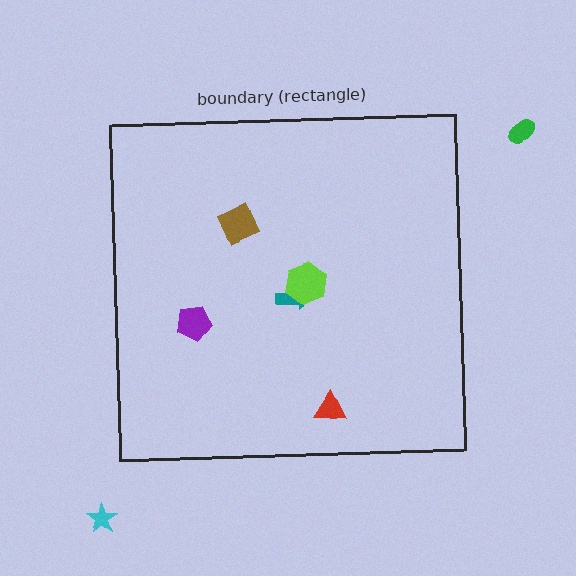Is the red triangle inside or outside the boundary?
Inside.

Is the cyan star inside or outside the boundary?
Outside.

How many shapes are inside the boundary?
5 inside, 2 outside.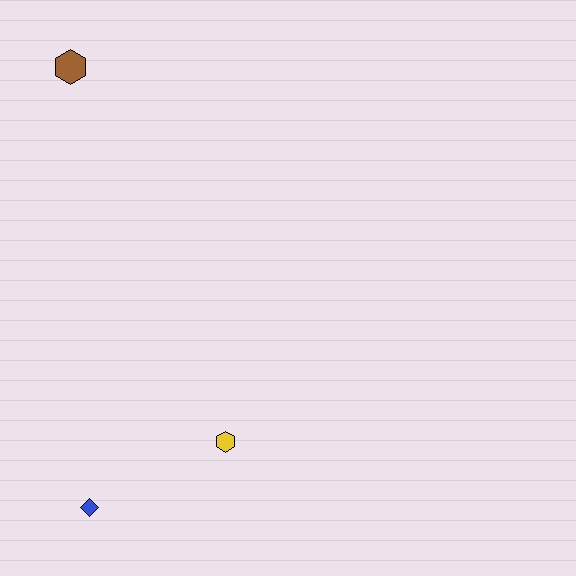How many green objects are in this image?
There are no green objects.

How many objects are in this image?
There are 3 objects.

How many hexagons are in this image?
There are 2 hexagons.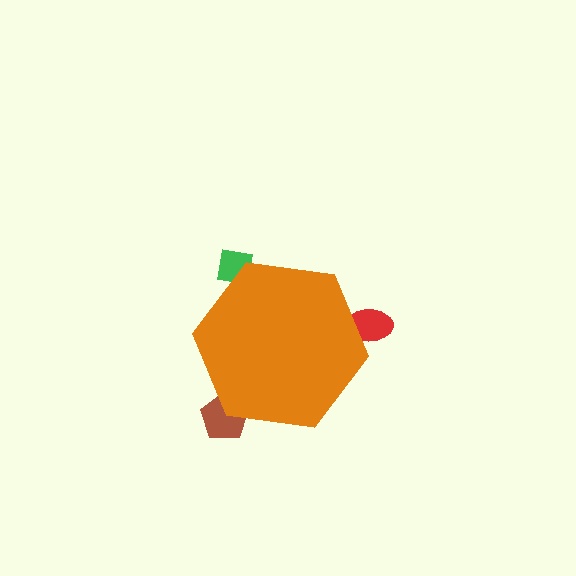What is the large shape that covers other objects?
An orange hexagon.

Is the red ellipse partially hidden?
Yes, the red ellipse is partially hidden behind the orange hexagon.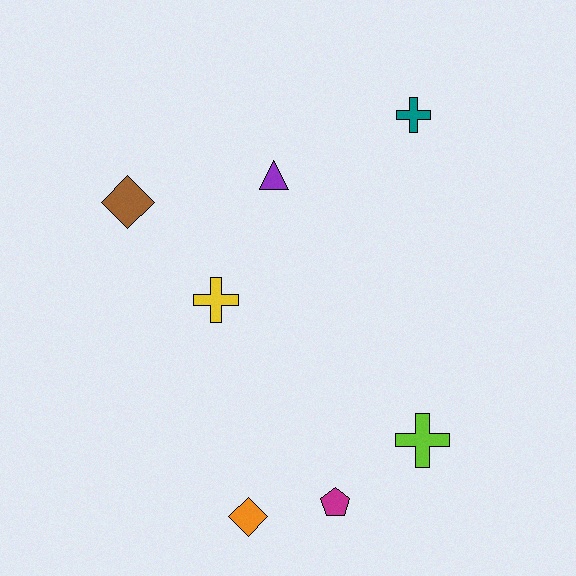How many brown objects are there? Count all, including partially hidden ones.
There is 1 brown object.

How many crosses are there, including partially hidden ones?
There are 3 crosses.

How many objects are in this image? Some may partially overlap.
There are 7 objects.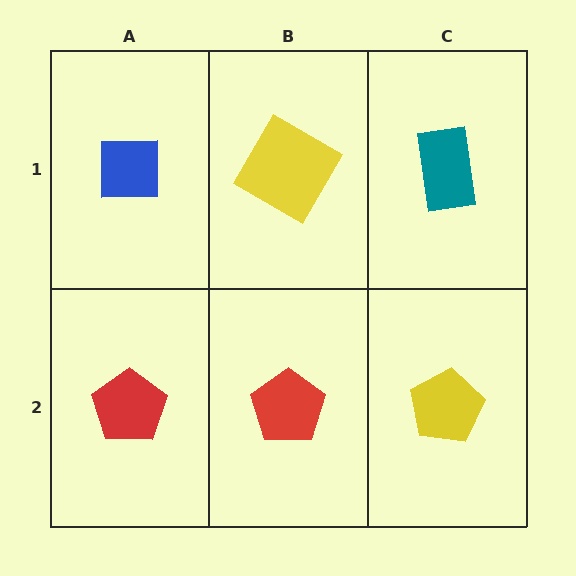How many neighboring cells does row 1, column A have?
2.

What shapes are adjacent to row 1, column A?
A red pentagon (row 2, column A), a yellow square (row 1, column B).